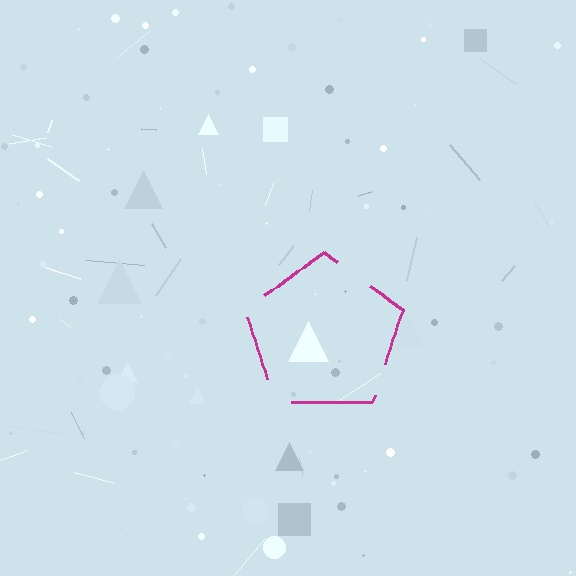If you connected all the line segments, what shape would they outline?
They would outline a pentagon.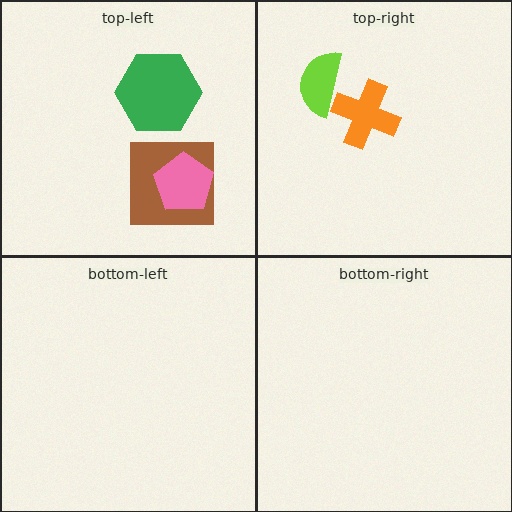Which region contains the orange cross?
The top-right region.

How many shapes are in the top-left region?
3.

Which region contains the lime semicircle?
The top-right region.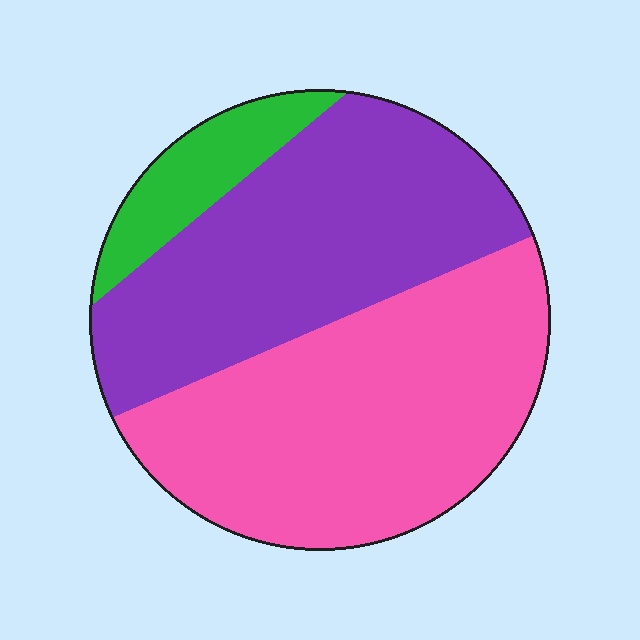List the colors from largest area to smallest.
From largest to smallest: pink, purple, green.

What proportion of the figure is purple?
Purple covers about 40% of the figure.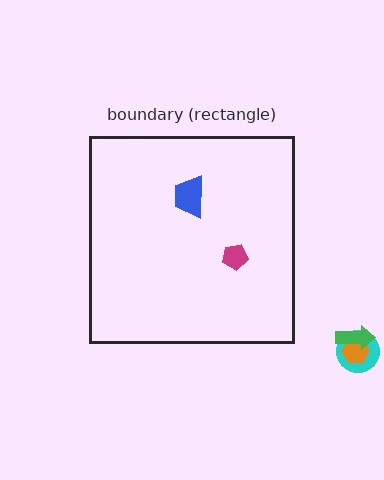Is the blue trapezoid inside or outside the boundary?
Inside.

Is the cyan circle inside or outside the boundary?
Outside.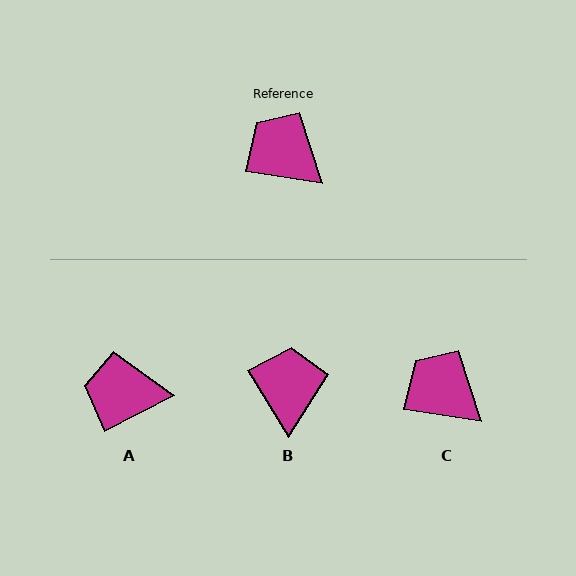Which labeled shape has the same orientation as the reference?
C.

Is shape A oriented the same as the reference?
No, it is off by about 36 degrees.